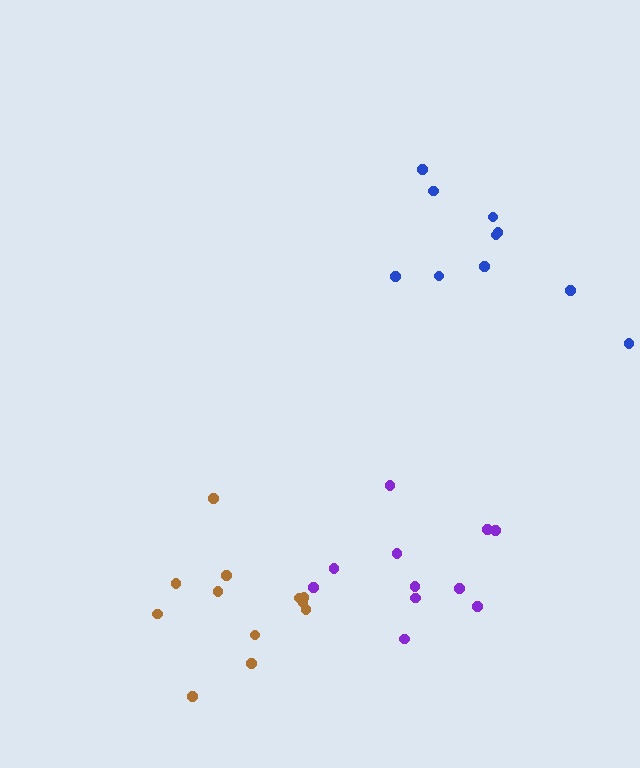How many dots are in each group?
Group 1: 11 dots, Group 2: 10 dots, Group 3: 12 dots (33 total).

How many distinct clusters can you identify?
There are 3 distinct clusters.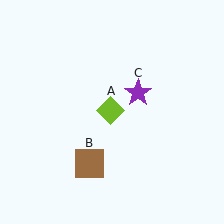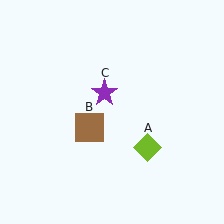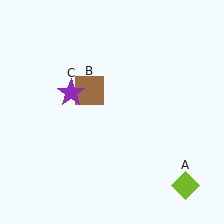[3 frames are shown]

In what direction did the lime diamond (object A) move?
The lime diamond (object A) moved down and to the right.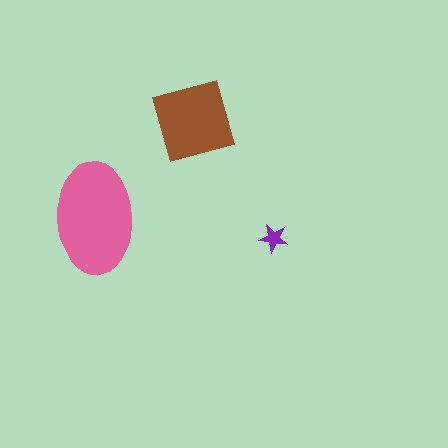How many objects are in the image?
There are 3 objects in the image.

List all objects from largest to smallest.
The pink ellipse, the brown square, the purple star.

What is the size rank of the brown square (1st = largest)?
2nd.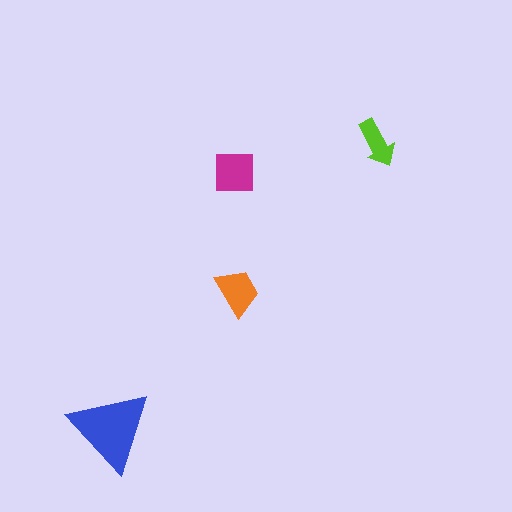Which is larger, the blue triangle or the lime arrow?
The blue triangle.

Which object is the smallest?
The lime arrow.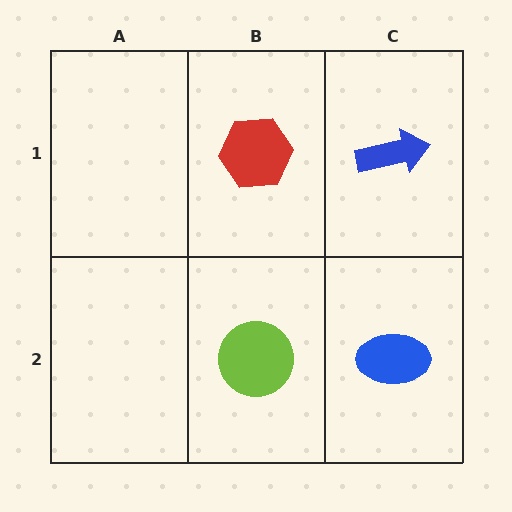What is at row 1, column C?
A blue arrow.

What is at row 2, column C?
A blue ellipse.